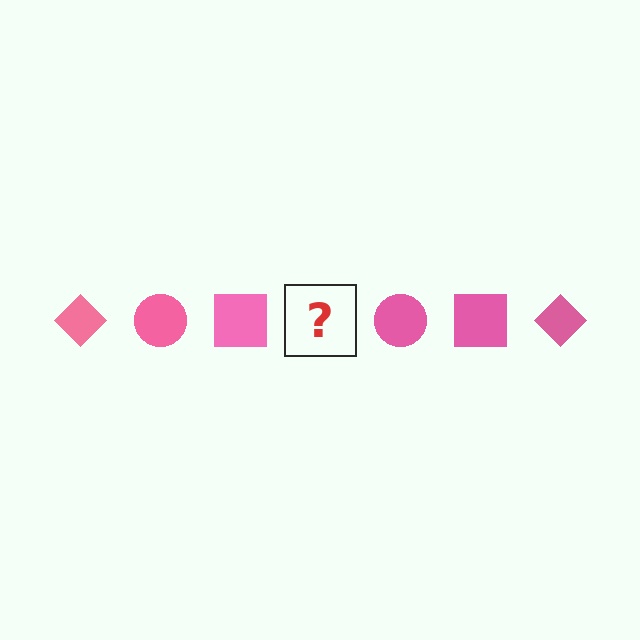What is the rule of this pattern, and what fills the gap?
The rule is that the pattern cycles through diamond, circle, square shapes in pink. The gap should be filled with a pink diamond.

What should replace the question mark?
The question mark should be replaced with a pink diamond.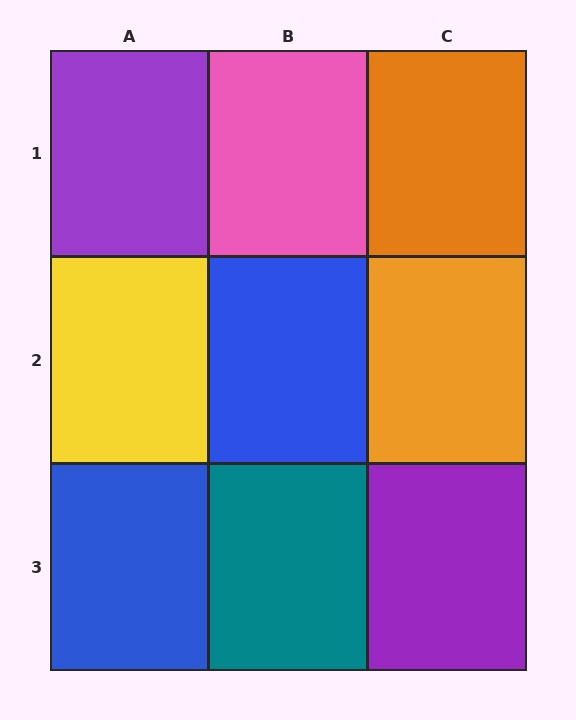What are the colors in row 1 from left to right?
Purple, pink, orange.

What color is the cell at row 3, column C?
Purple.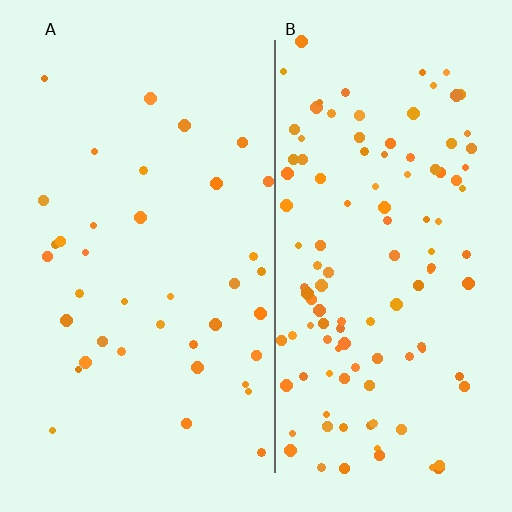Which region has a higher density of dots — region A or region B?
B (the right).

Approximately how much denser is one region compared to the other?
Approximately 3.0× — region B over region A.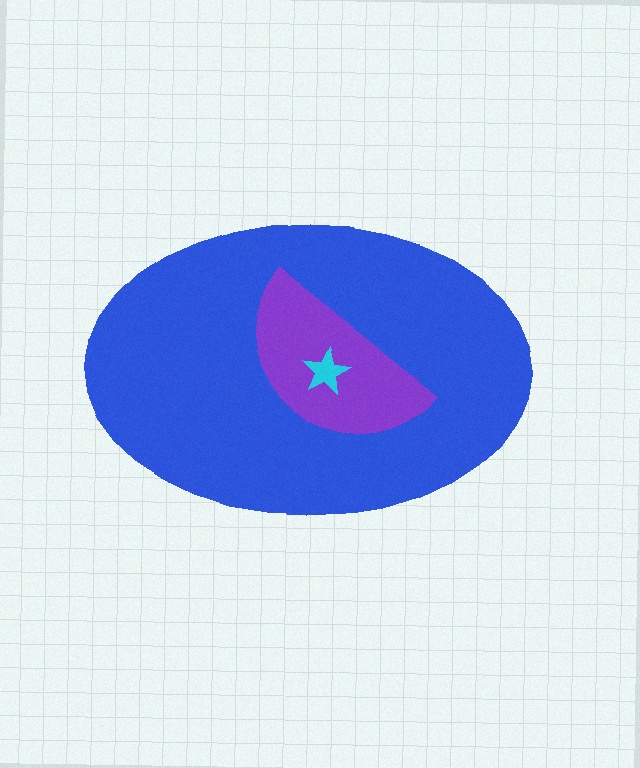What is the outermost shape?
The blue ellipse.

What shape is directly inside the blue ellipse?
The purple semicircle.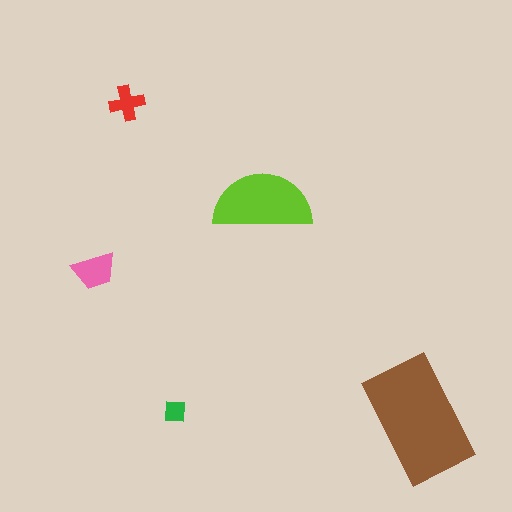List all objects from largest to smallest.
The brown rectangle, the lime semicircle, the pink trapezoid, the red cross, the green square.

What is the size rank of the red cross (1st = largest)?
4th.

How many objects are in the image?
There are 5 objects in the image.